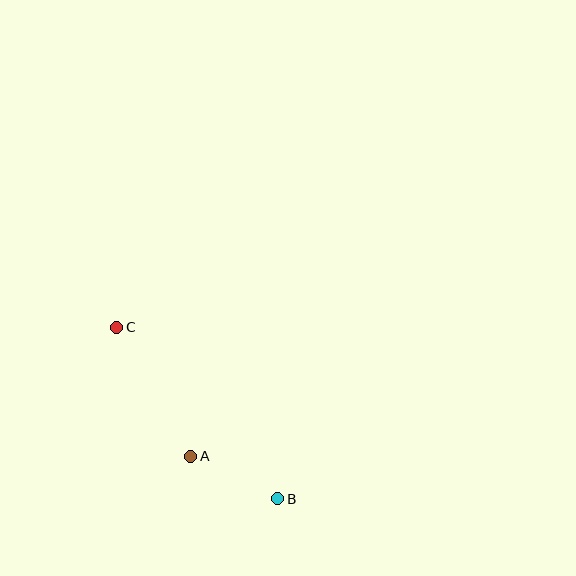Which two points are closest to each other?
Points A and B are closest to each other.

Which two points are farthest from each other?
Points B and C are farthest from each other.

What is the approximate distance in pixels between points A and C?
The distance between A and C is approximately 149 pixels.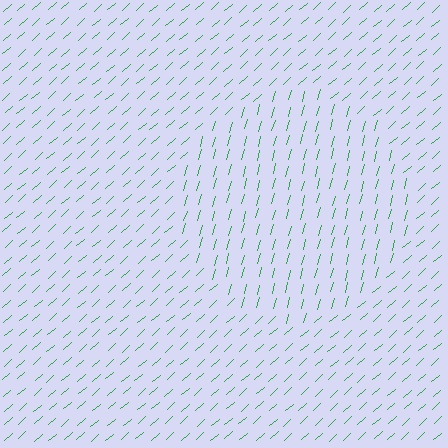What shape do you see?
I see a circle.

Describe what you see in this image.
The image is filled with small green line segments. A circle region in the image has lines oriented differently from the surrounding lines, creating a visible texture boundary.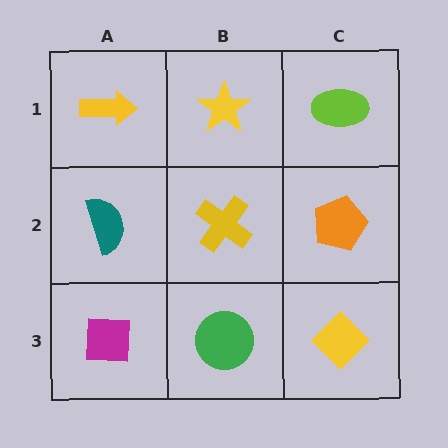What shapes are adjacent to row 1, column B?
A yellow cross (row 2, column B), a yellow arrow (row 1, column A), a lime ellipse (row 1, column C).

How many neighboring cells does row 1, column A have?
2.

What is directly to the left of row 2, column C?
A yellow cross.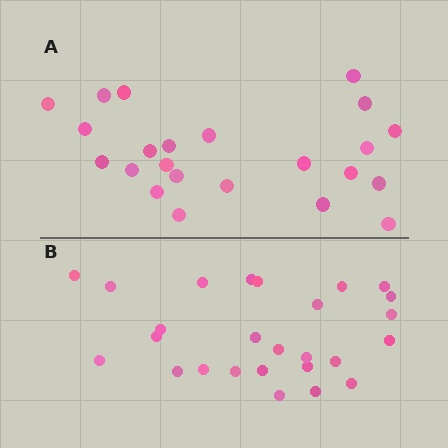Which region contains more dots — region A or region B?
Region B (the bottom region) has more dots.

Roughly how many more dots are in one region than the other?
Region B has just a few more — roughly 2 or 3 more dots than region A.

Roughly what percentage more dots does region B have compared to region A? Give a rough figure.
About 15% more.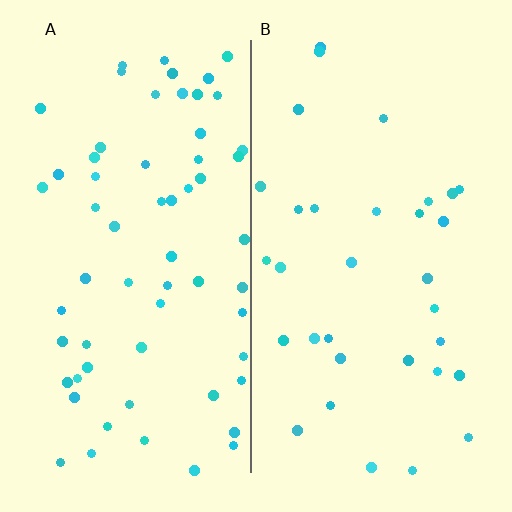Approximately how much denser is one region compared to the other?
Approximately 1.9× — region A over region B.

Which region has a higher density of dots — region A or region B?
A (the left).